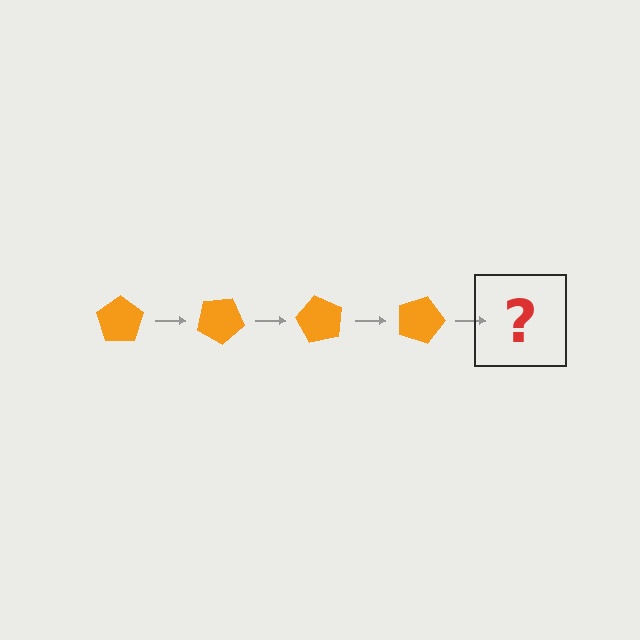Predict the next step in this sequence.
The next step is an orange pentagon rotated 120 degrees.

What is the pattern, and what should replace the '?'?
The pattern is that the pentagon rotates 30 degrees each step. The '?' should be an orange pentagon rotated 120 degrees.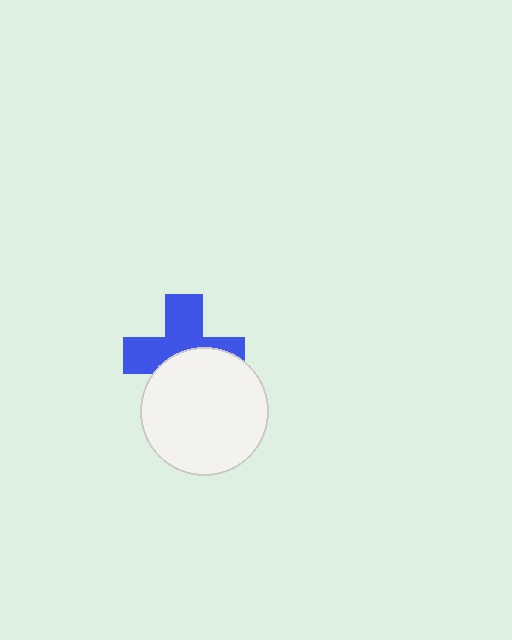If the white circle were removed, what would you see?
You would see the complete blue cross.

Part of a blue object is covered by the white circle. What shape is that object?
It is a cross.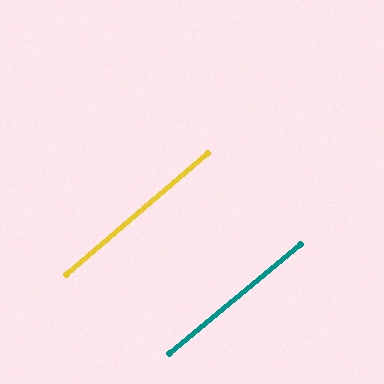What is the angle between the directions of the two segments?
Approximately 1 degree.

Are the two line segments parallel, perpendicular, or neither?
Parallel — their directions differ by only 1.2°.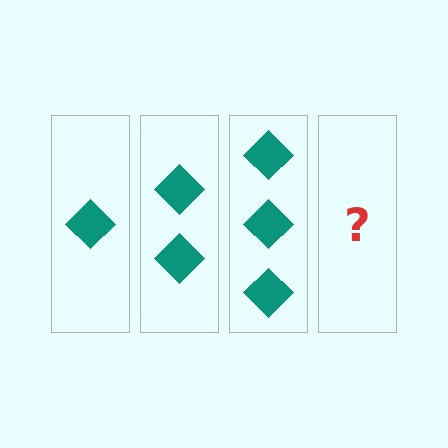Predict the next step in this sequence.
The next step is 4 diamonds.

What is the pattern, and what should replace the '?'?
The pattern is that each step adds one more diamond. The '?' should be 4 diamonds.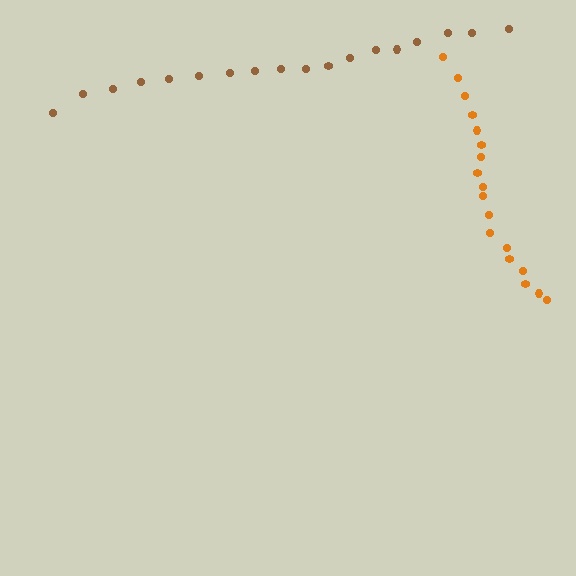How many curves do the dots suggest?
There are 2 distinct paths.